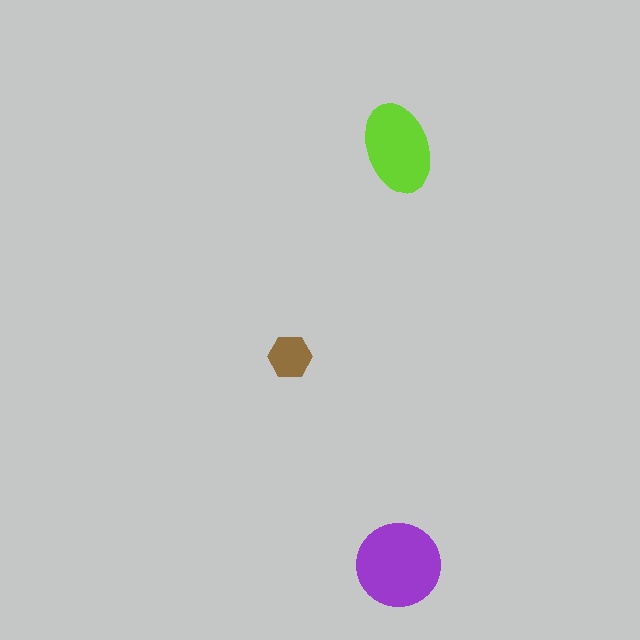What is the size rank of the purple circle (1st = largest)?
1st.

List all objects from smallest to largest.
The brown hexagon, the lime ellipse, the purple circle.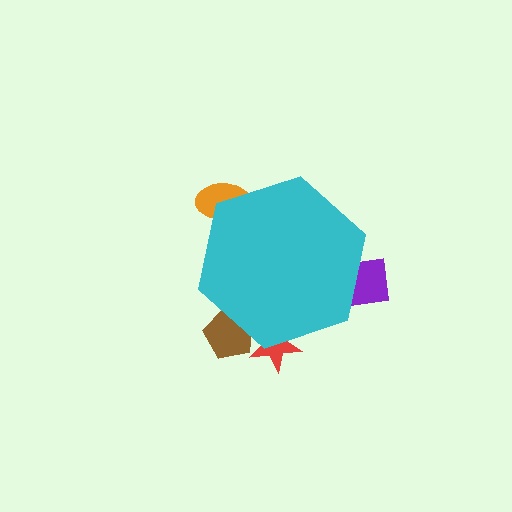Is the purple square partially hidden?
Yes, the purple square is partially hidden behind the cyan hexagon.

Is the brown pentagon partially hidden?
Yes, the brown pentagon is partially hidden behind the cyan hexagon.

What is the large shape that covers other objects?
A cyan hexagon.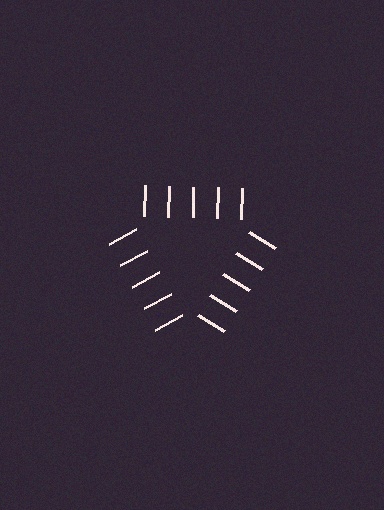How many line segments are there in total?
15 — 5 along each of the 3 edges.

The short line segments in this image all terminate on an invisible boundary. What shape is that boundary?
An illusory triangle — the line segments terminate on its edges but no continuous stroke is drawn.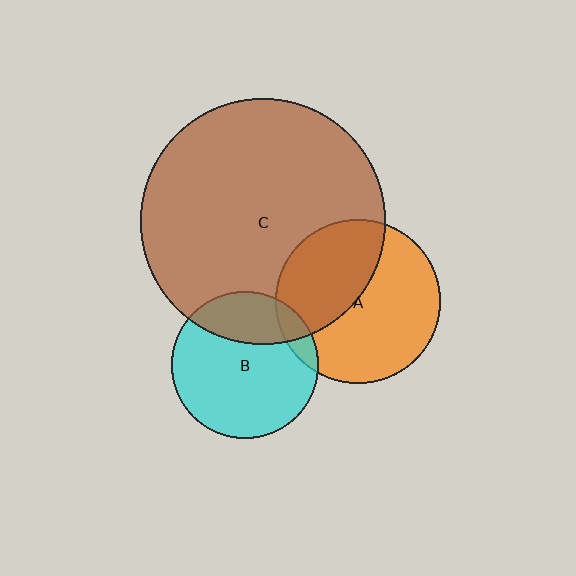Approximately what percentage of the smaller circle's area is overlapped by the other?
Approximately 25%.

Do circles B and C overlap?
Yes.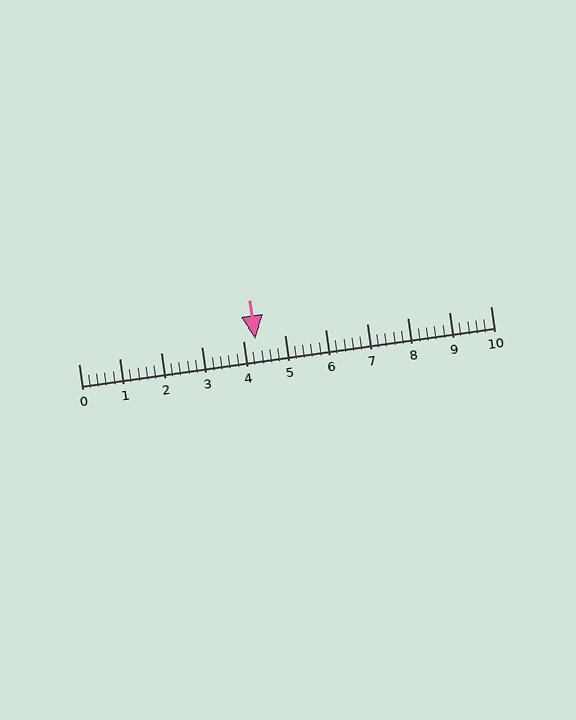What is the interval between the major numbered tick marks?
The major tick marks are spaced 1 units apart.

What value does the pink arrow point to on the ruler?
The pink arrow points to approximately 4.3.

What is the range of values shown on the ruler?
The ruler shows values from 0 to 10.